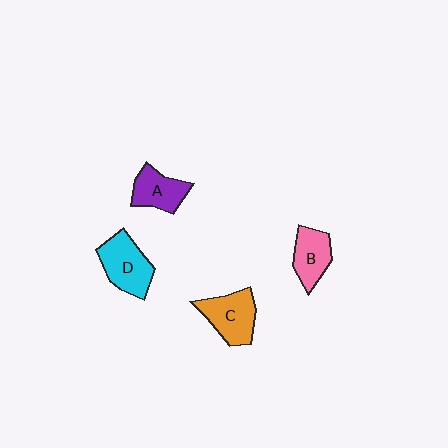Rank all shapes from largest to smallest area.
From largest to smallest: D (cyan), C (orange), A (purple), B (pink).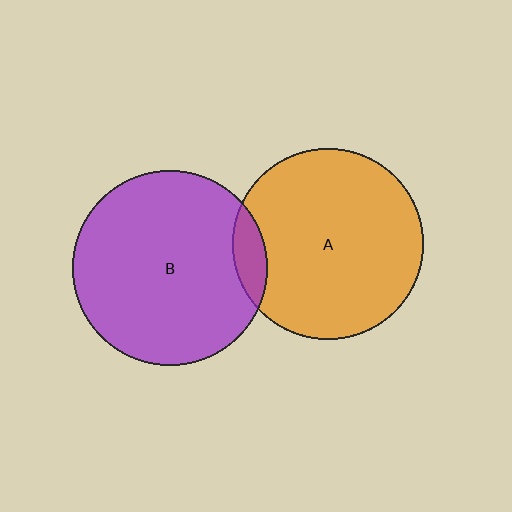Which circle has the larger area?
Circle B (purple).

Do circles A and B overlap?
Yes.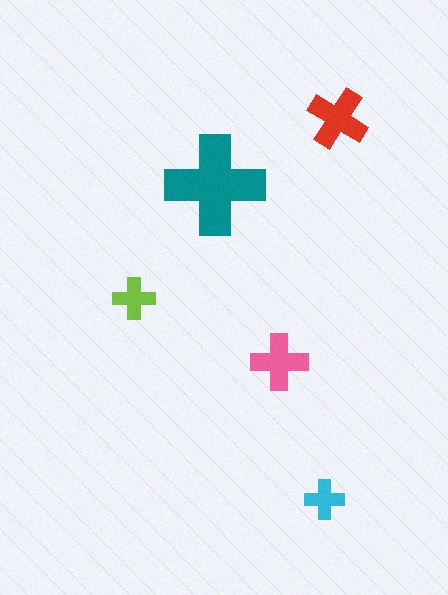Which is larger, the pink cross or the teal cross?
The teal one.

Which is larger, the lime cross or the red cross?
The red one.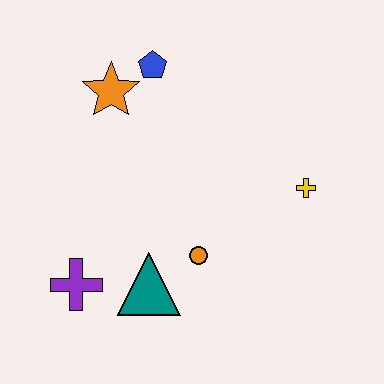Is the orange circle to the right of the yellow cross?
No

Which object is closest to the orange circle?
The teal triangle is closest to the orange circle.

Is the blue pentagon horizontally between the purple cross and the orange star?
No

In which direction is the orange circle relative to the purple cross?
The orange circle is to the right of the purple cross.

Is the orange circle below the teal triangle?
No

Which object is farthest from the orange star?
The yellow cross is farthest from the orange star.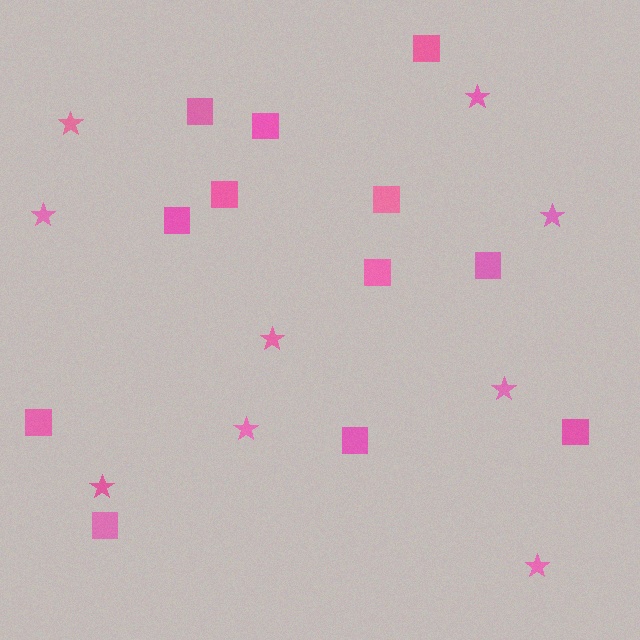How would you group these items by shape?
There are 2 groups: one group of stars (9) and one group of squares (12).